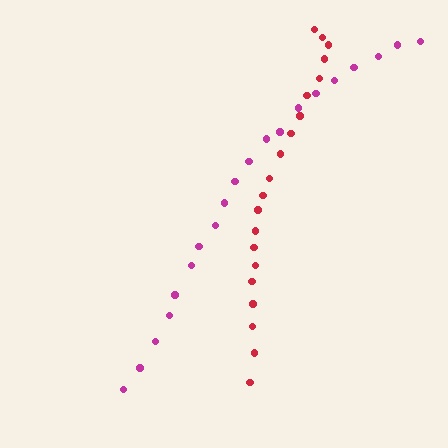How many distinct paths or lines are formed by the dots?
There are 2 distinct paths.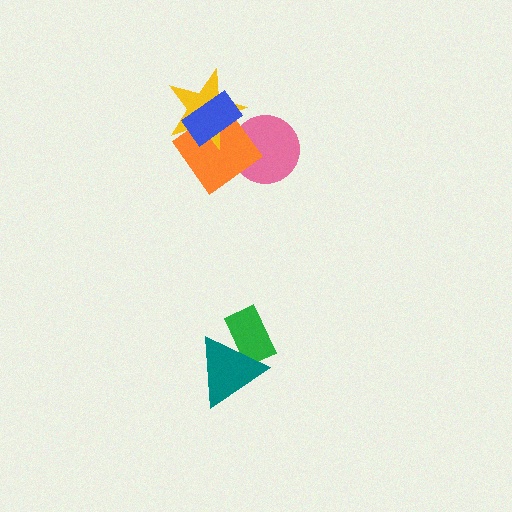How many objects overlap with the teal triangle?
1 object overlaps with the teal triangle.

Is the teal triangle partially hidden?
No, no other shape covers it.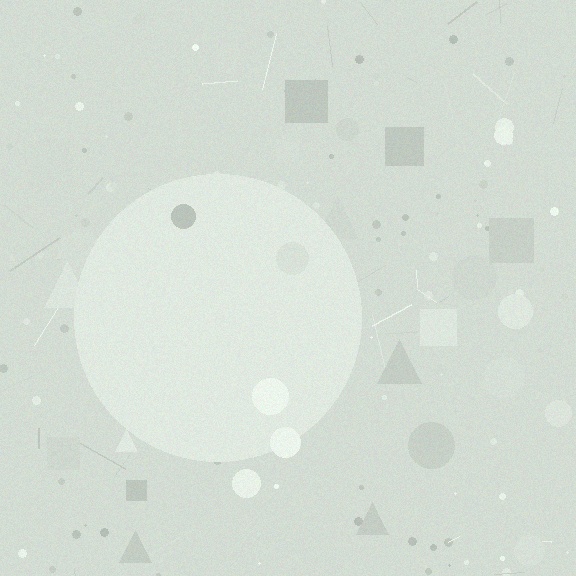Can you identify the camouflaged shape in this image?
The camouflaged shape is a circle.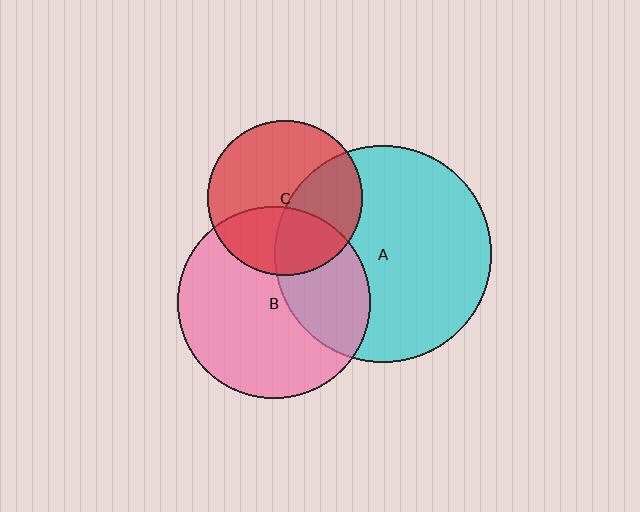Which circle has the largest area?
Circle A (cyan).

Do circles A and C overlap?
Yes.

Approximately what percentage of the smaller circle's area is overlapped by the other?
Approximately 40%.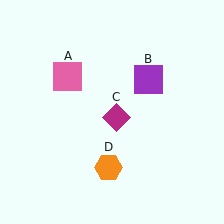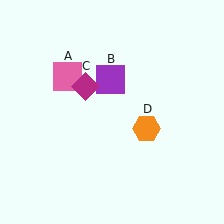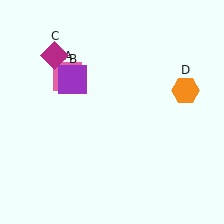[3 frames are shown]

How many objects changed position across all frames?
3 objects changed position: purple square (object B), magenta diamond (object C), orange hexagon (object D).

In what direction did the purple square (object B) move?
The purple square (object B) moved left.